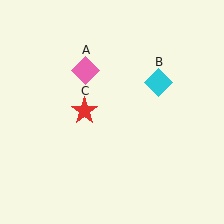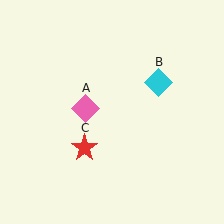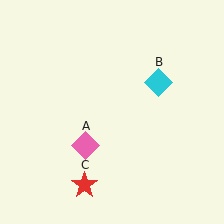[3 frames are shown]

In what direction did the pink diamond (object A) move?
The pink diamond (object A) moved down.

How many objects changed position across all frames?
2 objects changed position: pink diamond (object A), red star (object C).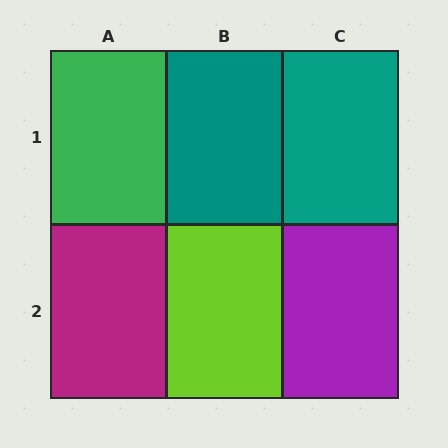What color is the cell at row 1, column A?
Green.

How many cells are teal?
2 cells are teal.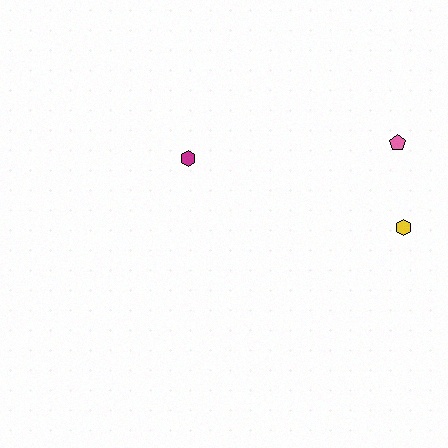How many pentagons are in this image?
There is 1 pentagon.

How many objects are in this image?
There are 3 objects.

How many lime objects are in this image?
There are no lime objects.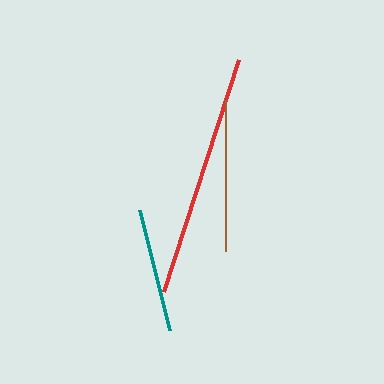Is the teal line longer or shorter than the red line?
The red line is longer than the teal line.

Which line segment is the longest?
The red line is the longest at approximately 244 pixels.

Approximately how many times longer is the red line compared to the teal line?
The red line is approximately 2.0 times the length of the teal line.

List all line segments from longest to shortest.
From longest to shortest: red, brown, teal.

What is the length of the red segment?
The red segment is approximately 244 pixels long.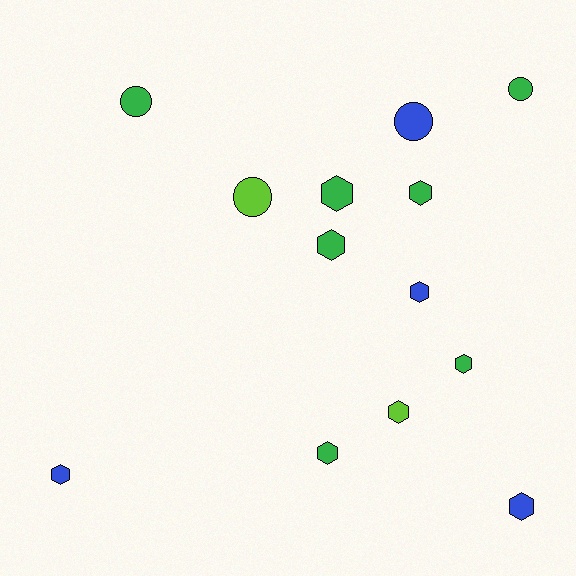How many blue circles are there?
There is 1 blue circle.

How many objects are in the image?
There are 13 objects.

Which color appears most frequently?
Green, with 7 objects.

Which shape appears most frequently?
Hexagon, with 9 objects.